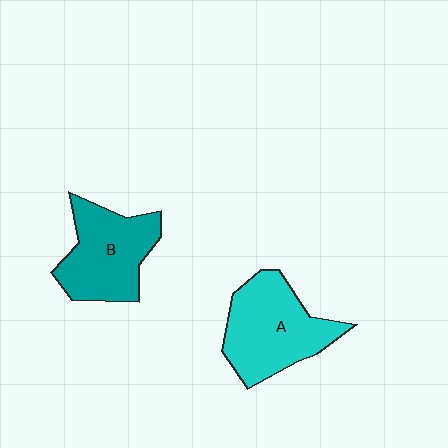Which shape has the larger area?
Shape A (cyan).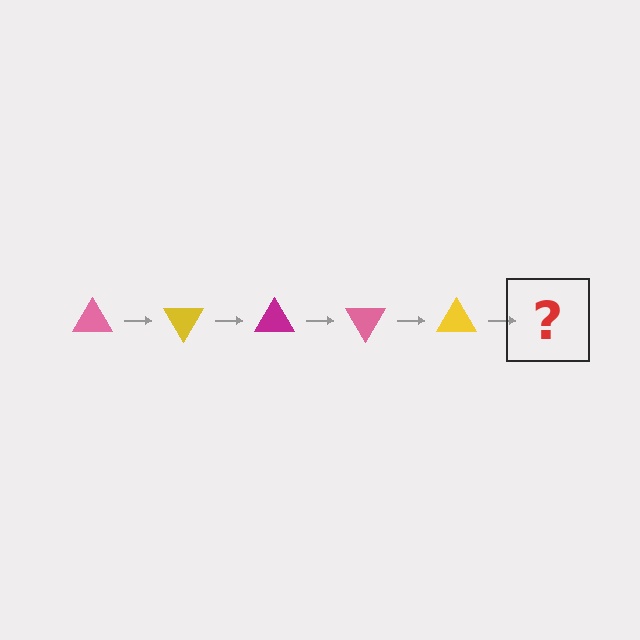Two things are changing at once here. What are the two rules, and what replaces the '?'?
The two rules are that it rotates 60 degrees each step and the color cycles through pink, yellow, and magenta. The '?' should be a magenta triangle, rotated 300 degrees from the start.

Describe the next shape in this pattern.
It should be a magenta triangle, rotated 300 degrees from the start.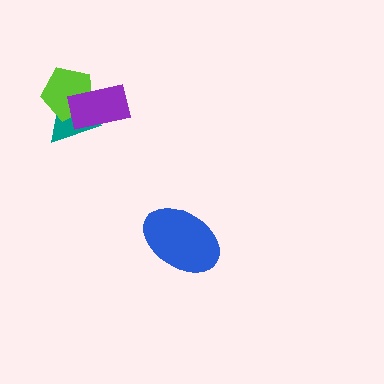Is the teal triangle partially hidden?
Yes, it is partially covered by another shape.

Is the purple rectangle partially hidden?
No, no other shape covers it.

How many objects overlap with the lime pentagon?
2 objects overlap with the lime pentagon.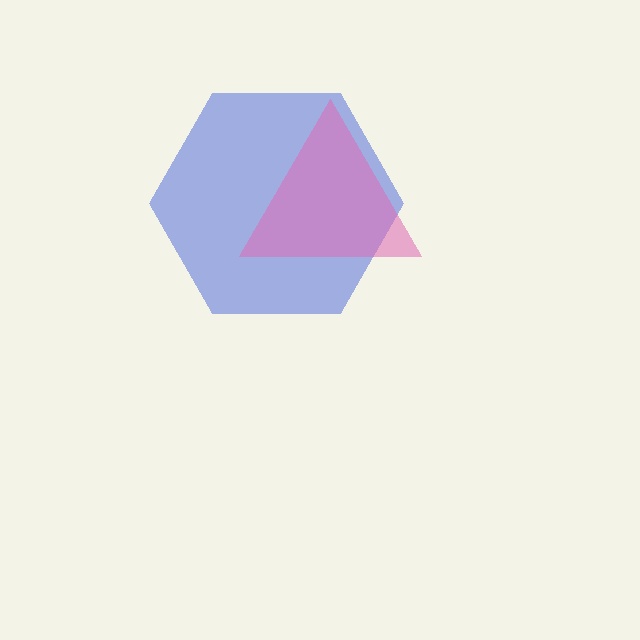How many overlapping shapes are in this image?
There are 2 overlapping shapes in the image.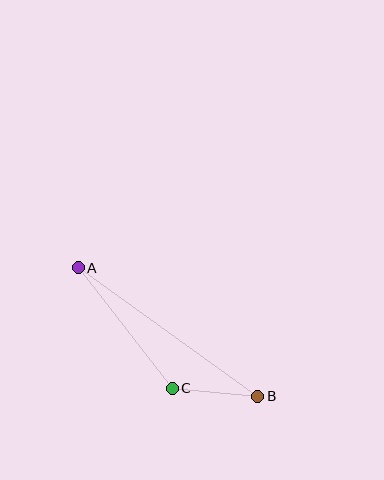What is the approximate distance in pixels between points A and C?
The distance between A and C is approximately 153 pixels.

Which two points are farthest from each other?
Points A and B are farthest from each other.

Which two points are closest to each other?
Points B and C are closest to each other.